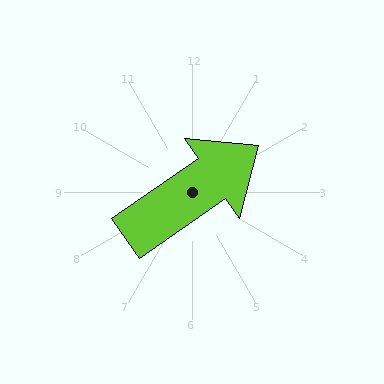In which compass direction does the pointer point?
Northeast.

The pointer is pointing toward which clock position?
Roughly 2 o'clock.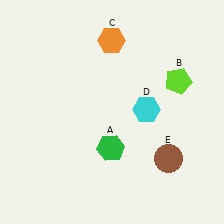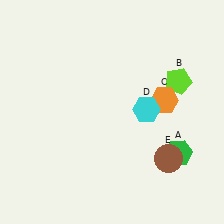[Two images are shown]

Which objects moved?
The objects that moved are: the green hexagon (A), the orange hexagon (C).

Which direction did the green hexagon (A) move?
The green hexagon (A) moved right.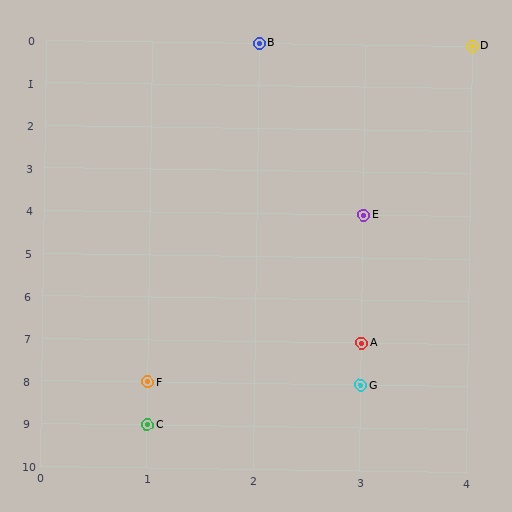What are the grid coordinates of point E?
Point E is at grid coordinates (3, 4).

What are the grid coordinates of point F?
Point F is at grid coordinates (1, 8).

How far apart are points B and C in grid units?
Points B and C are 1 column and 9 rows apart (about 9.1 grid units diagonally).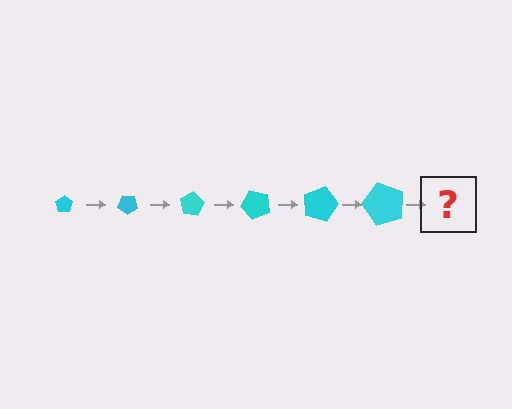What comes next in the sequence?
The next element should be a pentagon, larger than the previous one and rotated 240 degrees from the start.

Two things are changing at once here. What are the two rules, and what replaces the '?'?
The two rules are that the pentagon grows larger each step and it rotates 40 degrees each step. The '?' should be a pentagon, larger than the previous one and rotated 240 degrees from the start.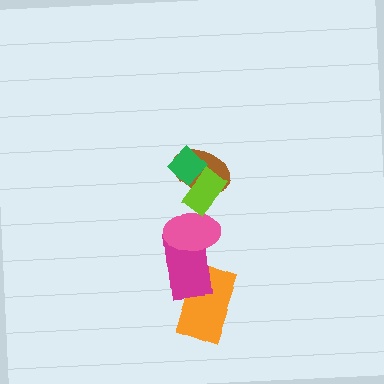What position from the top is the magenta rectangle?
The magenta rectangle is 5th from the top.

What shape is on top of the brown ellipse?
The lime rectangle is on top of the brown ellipse.